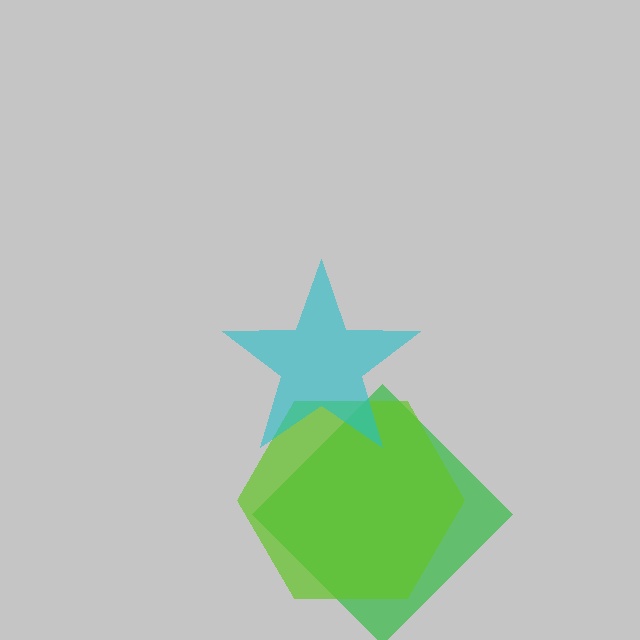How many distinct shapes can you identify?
There are 3 distinct shapes: a green diamond, a lime hexagon, a cyan star.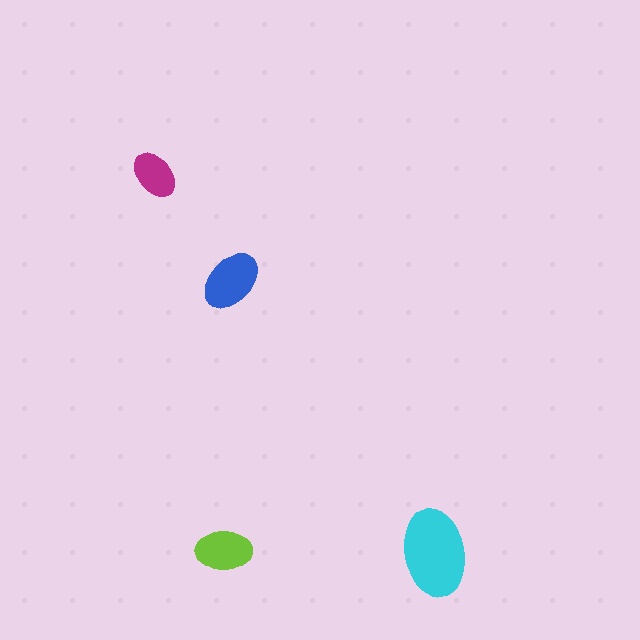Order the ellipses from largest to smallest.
the cyan one, the blue one, the lime one, the magenta one.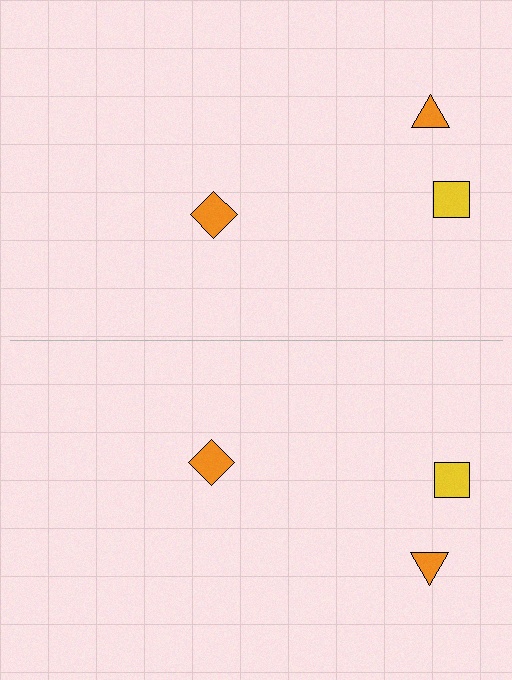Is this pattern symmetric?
Yes, this pattern has bilateral (reflection) symmetry.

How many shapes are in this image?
There are 6 shapes in this image.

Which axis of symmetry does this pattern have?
The pattern has a horizontal axis of symmetry running through the center of the image.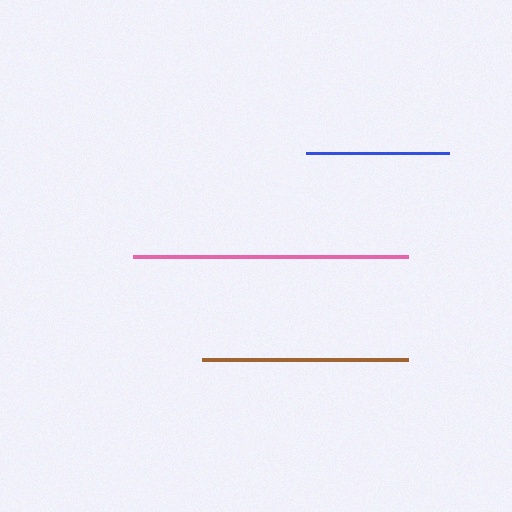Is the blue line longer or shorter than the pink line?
The pink line is longer than the blue line.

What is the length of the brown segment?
The brown segment is approximately 205 pixels long.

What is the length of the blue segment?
The blue segment is approximately 143 pixels long.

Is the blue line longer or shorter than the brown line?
The brown line is longer than the blue line.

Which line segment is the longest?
The pink line is the longest at approximately 276 pixels.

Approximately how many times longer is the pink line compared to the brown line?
The pink line is approximately 1.3 times the length of the brown line.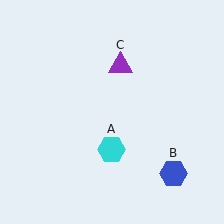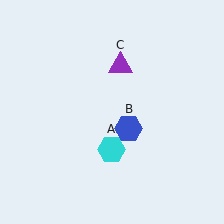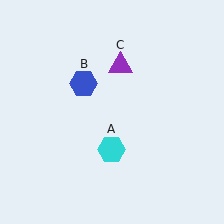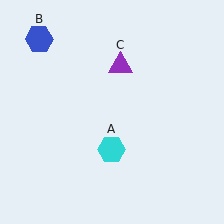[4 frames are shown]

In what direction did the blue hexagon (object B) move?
The blue hexagon (object B) moved up and to the left.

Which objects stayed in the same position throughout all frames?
Cyan hexagon (object A) and purple triangle (object C) remained stationary.